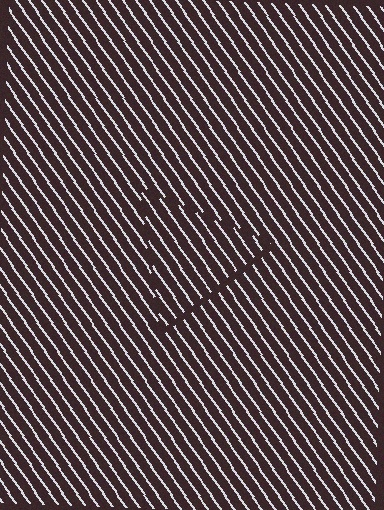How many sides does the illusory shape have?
3 sides — the line-ends trace a triangle.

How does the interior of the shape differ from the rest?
The interior of the shape contains the same grating, shifted by half a period — the contour is defined by the phase discontinuity where line-ends from the inner and outer gratings abut.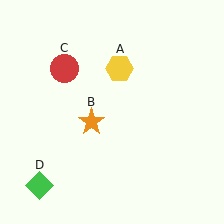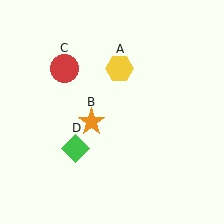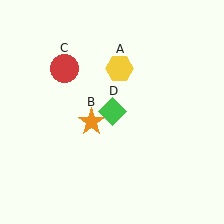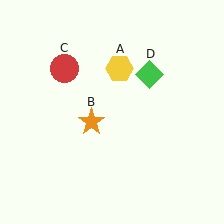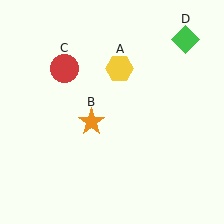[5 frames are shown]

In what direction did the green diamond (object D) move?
The green diamond (object D) moved up and to the right.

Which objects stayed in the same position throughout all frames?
Yellow hexagon (object A) and orange star (object B) and red circle (object C) remained stationary.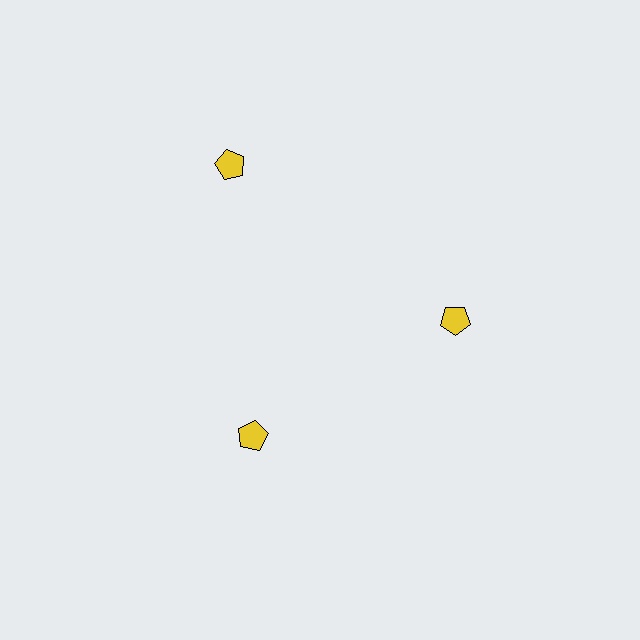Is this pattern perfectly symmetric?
No. The 3 yellow pentagons are arranged in a ring, but one element near the 11 o'clock position is pushed outward from the center, breaking the 3-fold rotational symmetry.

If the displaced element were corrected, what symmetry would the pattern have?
It would have 3-fold rotational symmetry — the pattern would map onto itself every 120 degrees.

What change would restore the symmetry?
The symmetry would be restored by moving it inward, back onto the ring so that all 3 pentagons sit at equal angles and equal distance from the center.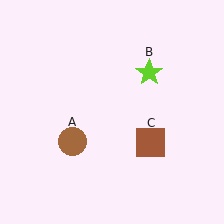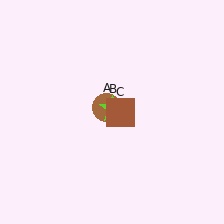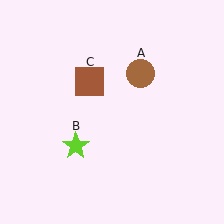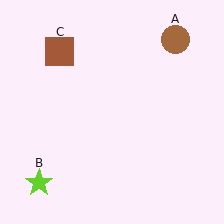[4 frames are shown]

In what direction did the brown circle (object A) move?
The brown circle (object A) moved up and to the right.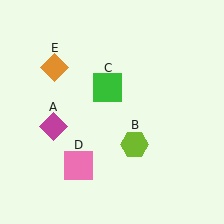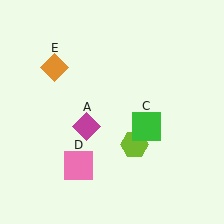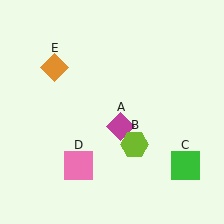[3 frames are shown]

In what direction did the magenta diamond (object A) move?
The magenta diamond (object A) moved right.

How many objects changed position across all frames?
2 objects changed position: magenta diamond (object A), green square (object C).